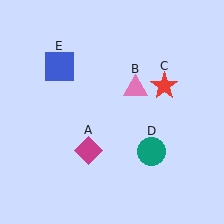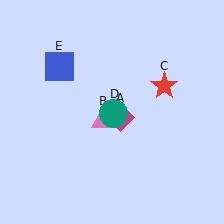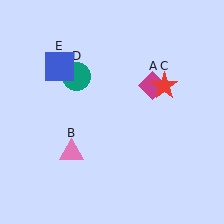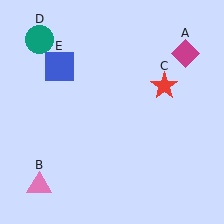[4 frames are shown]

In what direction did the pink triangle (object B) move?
The pink triangle (object B) moved down and to the left.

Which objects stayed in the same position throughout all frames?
Red star (object C) and blue square (object E) remained stationary.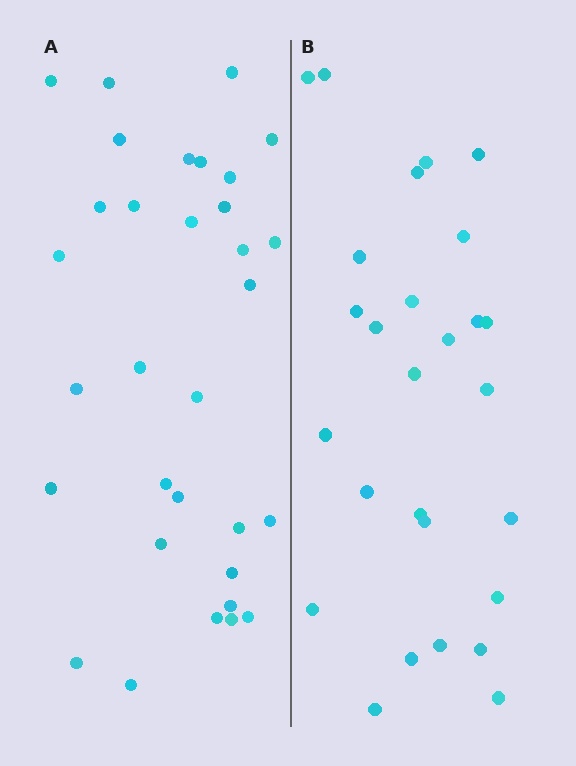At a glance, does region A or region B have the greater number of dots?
Region A (the left region) has more dots.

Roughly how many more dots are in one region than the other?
Region A has about 5 more dots than region B.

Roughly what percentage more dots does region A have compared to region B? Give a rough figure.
About 20% more.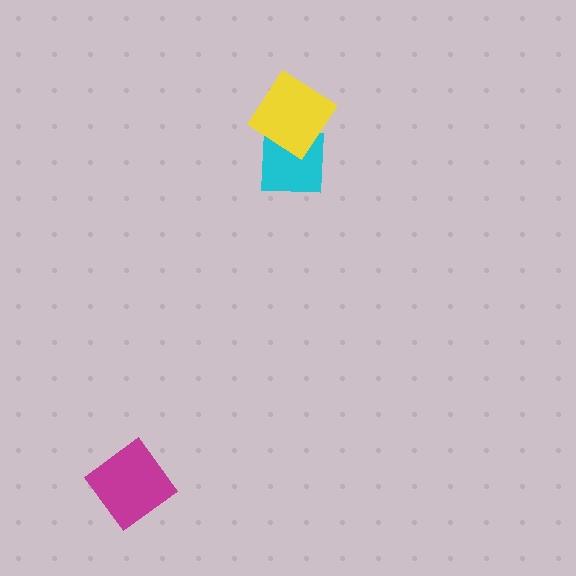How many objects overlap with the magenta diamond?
0 objects overlap with the magenta diamond.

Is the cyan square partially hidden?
Yes, it is partially covered by another shape.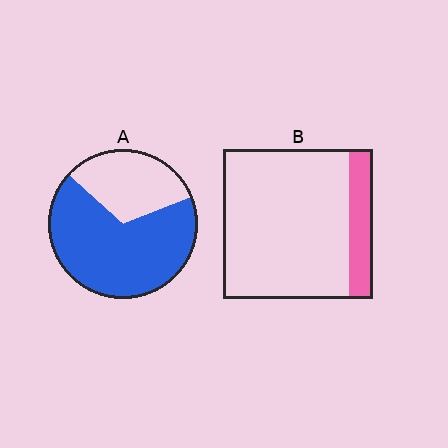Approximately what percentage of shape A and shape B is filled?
A is approximately 70% and B is approximately 15%.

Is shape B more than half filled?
No.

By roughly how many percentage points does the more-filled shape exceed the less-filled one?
By roughly 50 percentage points (A over B).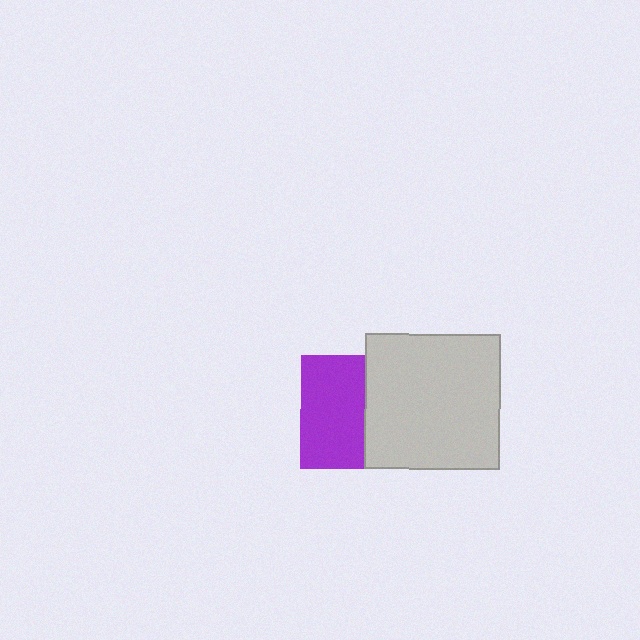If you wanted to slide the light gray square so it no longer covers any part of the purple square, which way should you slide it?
Slide it right — that is the most direct way to separate the two shapes.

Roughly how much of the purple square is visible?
About half of it is visible (roughly 56%).